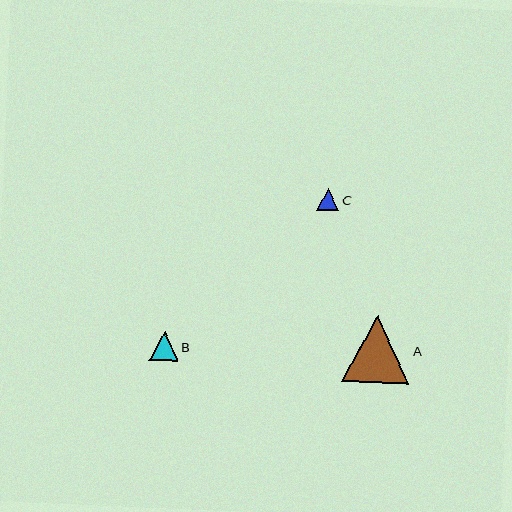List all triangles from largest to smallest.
From largest to smallest: A, B, C.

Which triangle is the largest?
Triangle A is the largest with a size of approximately 67 pixels.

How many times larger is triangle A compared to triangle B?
Triangle A is approximately 2.3 times the size of triangle B.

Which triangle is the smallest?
Triangle C is the smallest with a size of approximately 22 pixels.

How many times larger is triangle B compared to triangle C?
Triangle B is approximately 1.3 times the size of triangle C.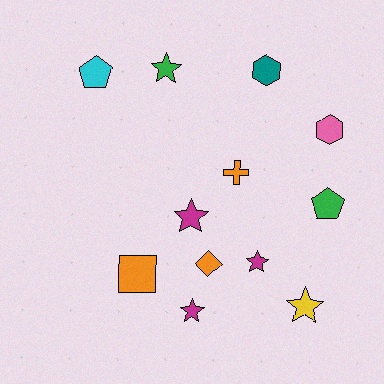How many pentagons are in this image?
There are 2 pentagons.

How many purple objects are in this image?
There are no purple objects.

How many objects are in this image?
There are 12 objects.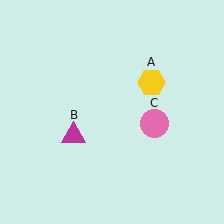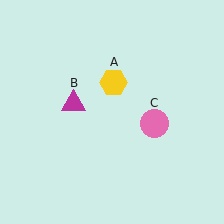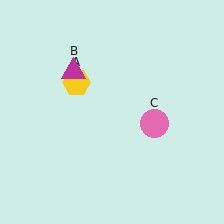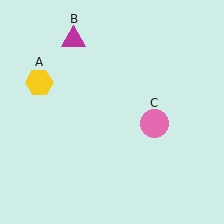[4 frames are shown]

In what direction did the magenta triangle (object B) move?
The magenta triangle (object B) moved up.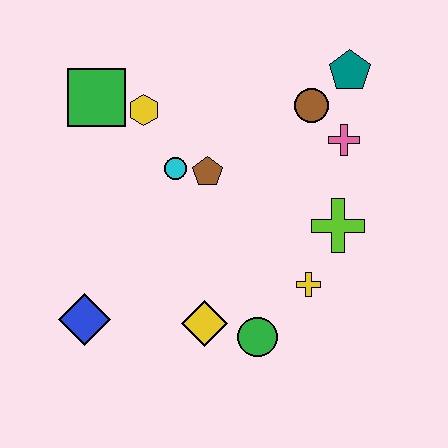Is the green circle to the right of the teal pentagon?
No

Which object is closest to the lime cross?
The yellow cross is closest to the lime cross.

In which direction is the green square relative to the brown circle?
The green square is to the left of the brown circle.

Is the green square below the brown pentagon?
No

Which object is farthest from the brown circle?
The blue diamond is farthest from the brown circle.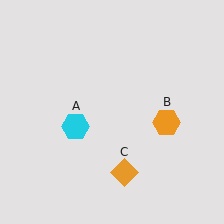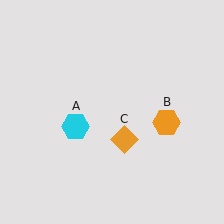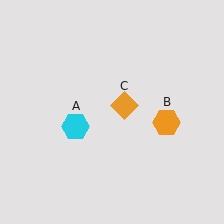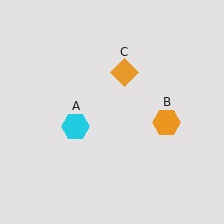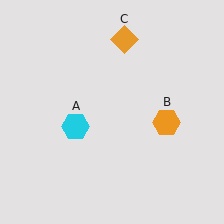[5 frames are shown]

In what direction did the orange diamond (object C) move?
The orange diamond (object C) moved up.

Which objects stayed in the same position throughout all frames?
Cyan hexagon (object A) and orange hexagon (object B) remained stationary.